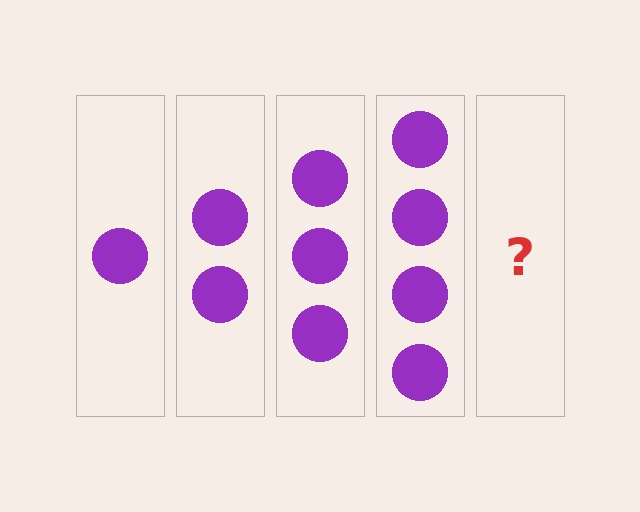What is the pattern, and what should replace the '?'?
The pattern is that each step adds one more circle. The '?' should be 5 circles.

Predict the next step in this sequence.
The next step is 5 circles.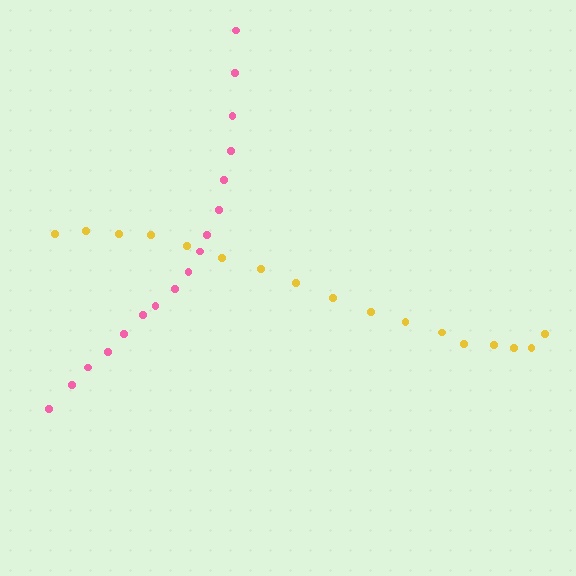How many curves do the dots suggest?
There are 2 distinct paths.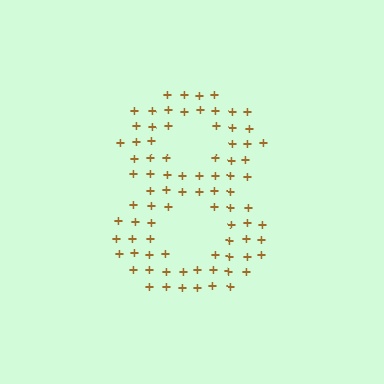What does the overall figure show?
The overall figure shows the digit 8.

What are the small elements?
The small elements are plus signs.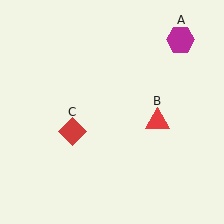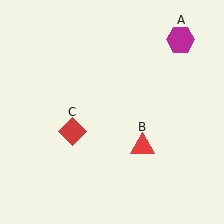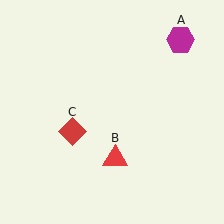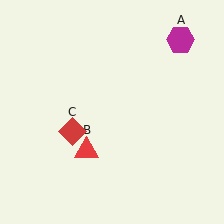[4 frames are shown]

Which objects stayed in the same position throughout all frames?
Magenta hexagon (object A) and red diamond (object C) remained stationary.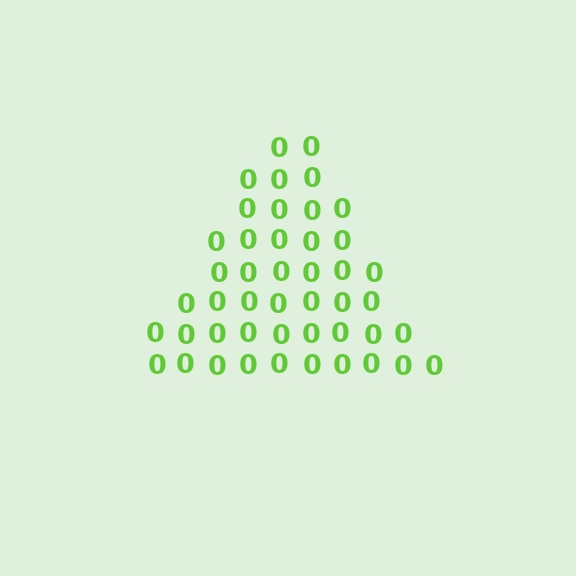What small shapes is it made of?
It is made of small digit 0's.